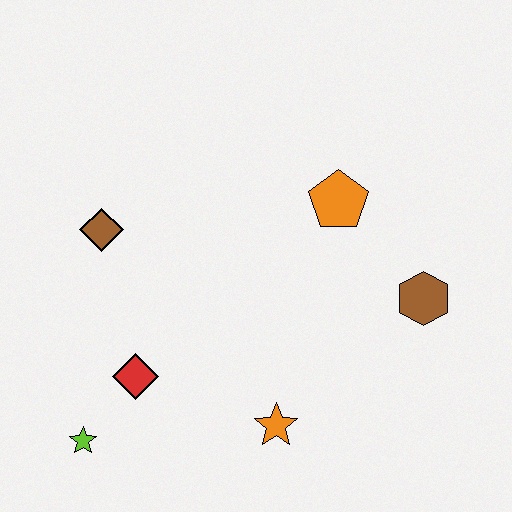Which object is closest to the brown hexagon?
The orange pentagon is closest to the brown hexagon.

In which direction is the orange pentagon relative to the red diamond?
The orange pentagon is to the right of the red diamond.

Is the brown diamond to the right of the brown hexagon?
No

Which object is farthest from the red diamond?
The brown hexagon is farthest from the red diamond.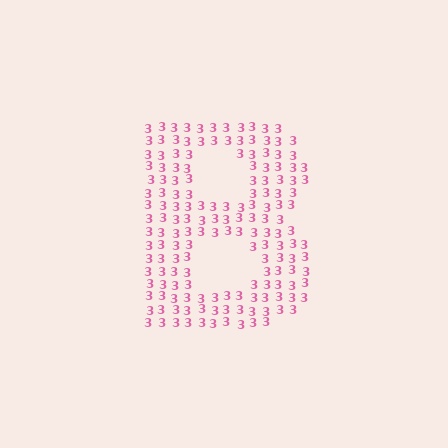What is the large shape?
The large shape is the letter B.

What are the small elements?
The small elements are digit 3's.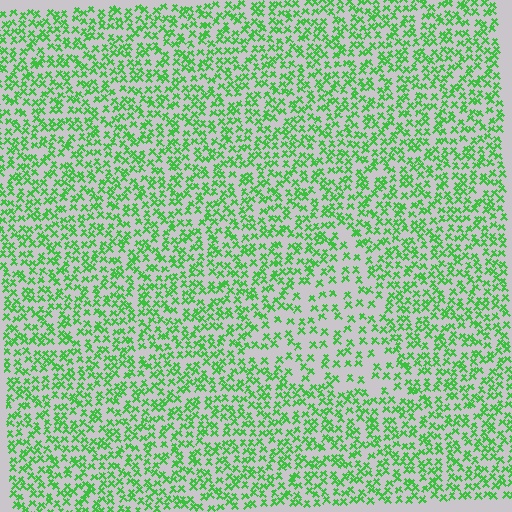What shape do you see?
I see a triangle.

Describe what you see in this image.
The image contains small green elements arranged at two different densities. A triangle-shaped region is visible where the elements are less densely packed than the surrounding area.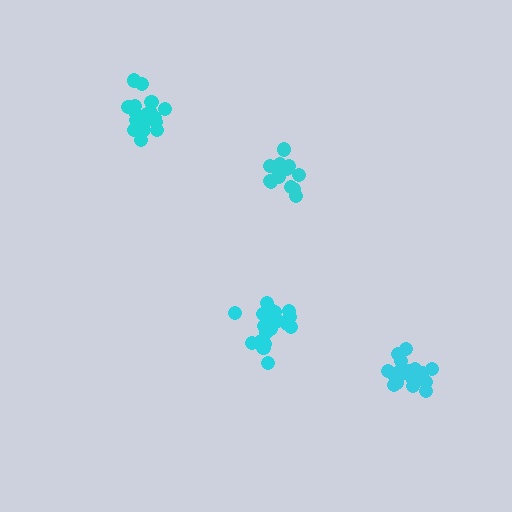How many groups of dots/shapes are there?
There are 4 groups.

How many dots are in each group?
Group 1: 16 dots, Group 2: 19 dots, Group 3: 19 dots, Group 4: 19 dots (73 total).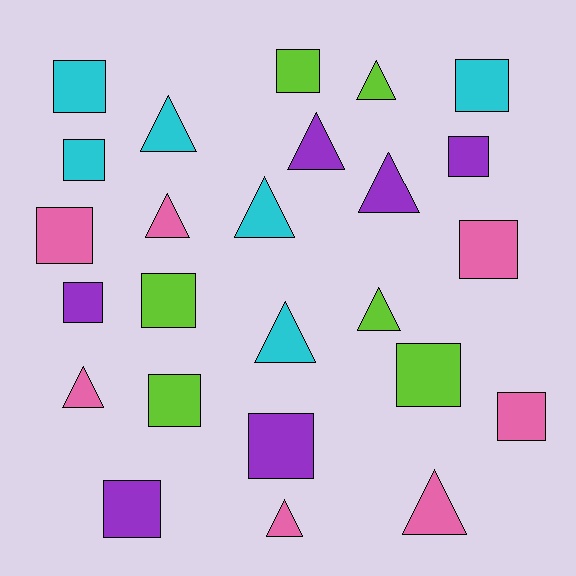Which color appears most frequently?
Pink, with 7 objects.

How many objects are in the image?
There are 25 objects.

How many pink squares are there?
There are 3 pink squares.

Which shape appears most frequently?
Square, with 14 objects.